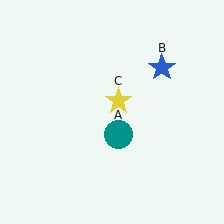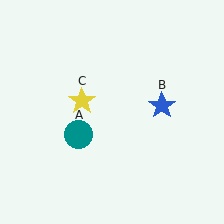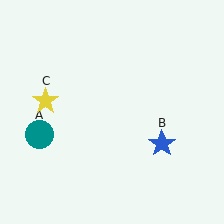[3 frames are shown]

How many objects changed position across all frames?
3 objects changed position: teal circle (object A), blue star (object B), yellow star (object C).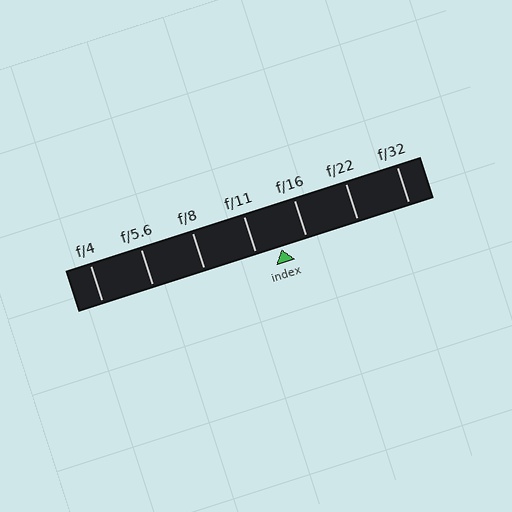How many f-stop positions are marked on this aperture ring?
There are 7 f-stop positions marked.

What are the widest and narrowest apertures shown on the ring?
The widest aperture shown is f/4 and the narrowest is f/32.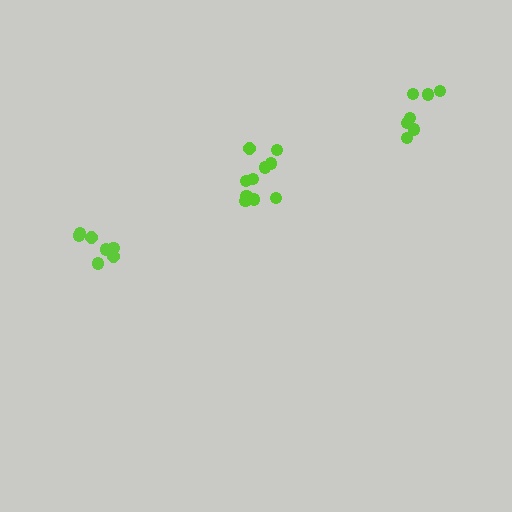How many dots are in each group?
Group 1: 10 dots, Group 2: 7 dots, Group 3: 7 dots (24 total).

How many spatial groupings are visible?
There are 3 spatial groupings.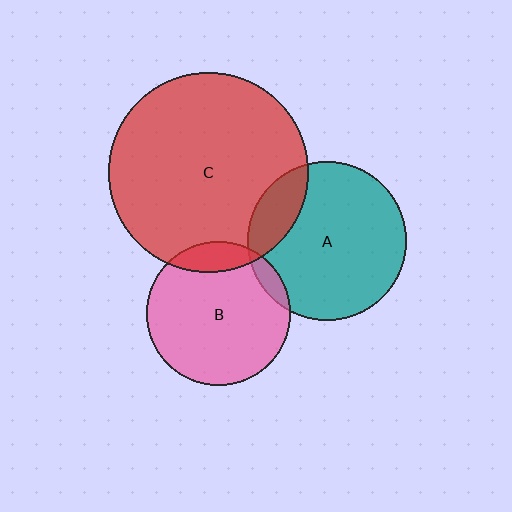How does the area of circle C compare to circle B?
Approximately 1.9 times.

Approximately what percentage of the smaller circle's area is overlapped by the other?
Approximately 5%.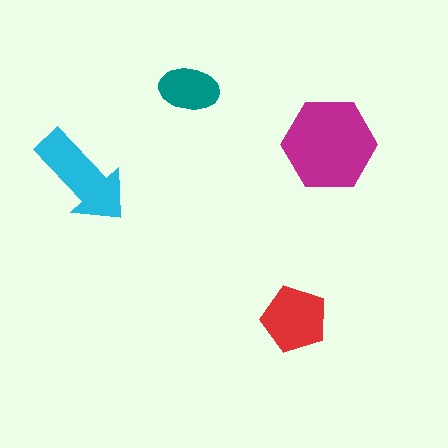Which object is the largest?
The magenta hexagon.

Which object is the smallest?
The teal ellipse.